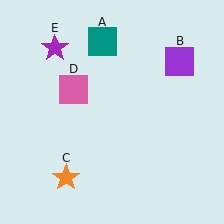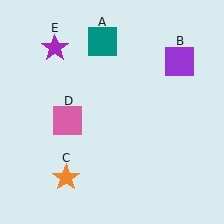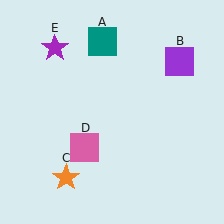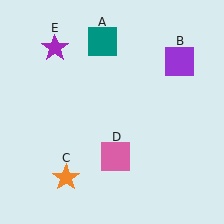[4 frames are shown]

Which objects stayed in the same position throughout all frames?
Teal square (object A) and purple square (object B) and orange star (object C) and purple star (object E) remained stationary.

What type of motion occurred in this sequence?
The pink square (object D) rotated counterclockwise around the center of the scene.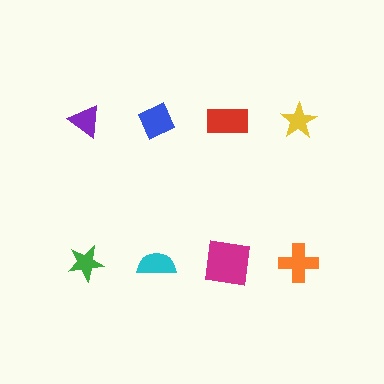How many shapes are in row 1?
4 shapes.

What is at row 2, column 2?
A cyan semicircle.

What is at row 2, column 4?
An orange cross.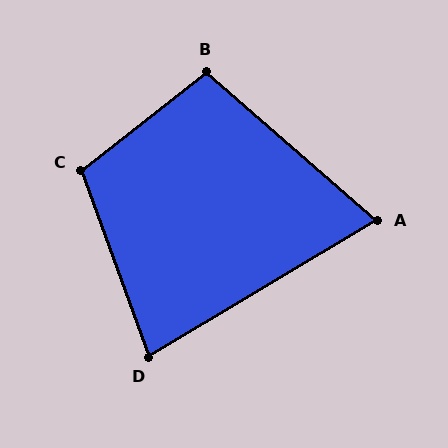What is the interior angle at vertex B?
Approximately 101 degrees (obtuse).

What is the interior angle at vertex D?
Approximately 79 degrees (acute).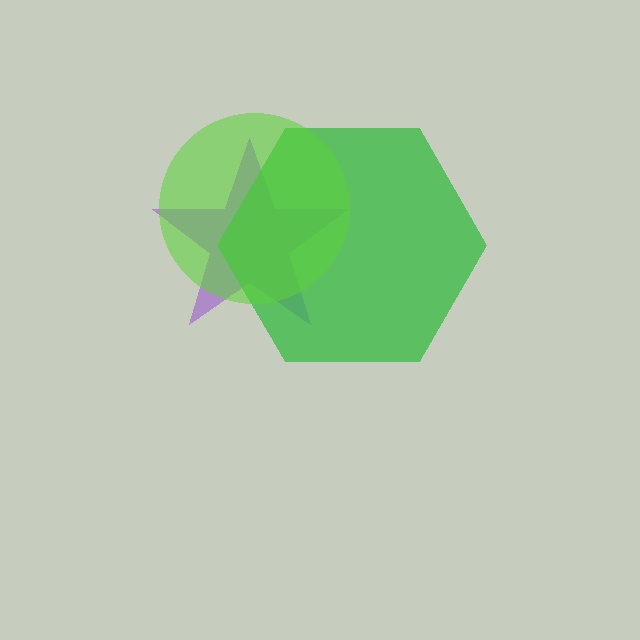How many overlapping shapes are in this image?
There are 3 overlapping shapes in the image.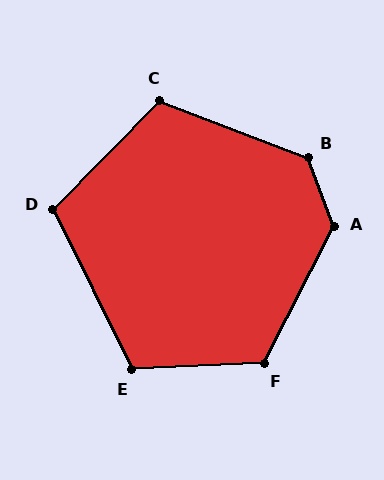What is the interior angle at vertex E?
Approximately 114 degrees (obtuse).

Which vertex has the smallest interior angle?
D, at approximately 109 degrees.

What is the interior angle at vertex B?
Approximately 131 degrees (obtuse).